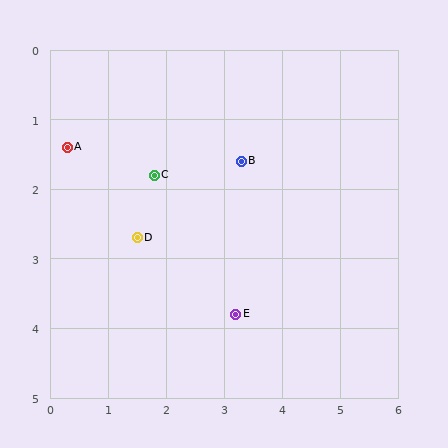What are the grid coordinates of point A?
Point A is at approximately (0.3, 1.4).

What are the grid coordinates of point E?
Point E is at approximately (3.2, 3.8).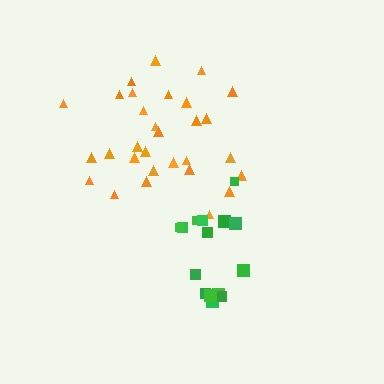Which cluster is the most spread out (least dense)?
Orange.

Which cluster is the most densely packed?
Green.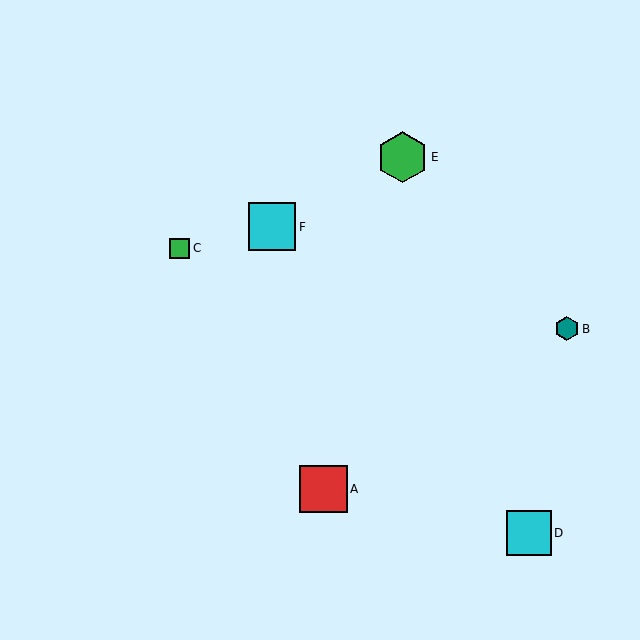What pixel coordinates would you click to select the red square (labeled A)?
Click at (323, 489) to select the red square A.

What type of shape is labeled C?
Shape C is a green square.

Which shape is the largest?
The green hexagon (labeled E) is the largest.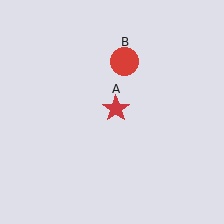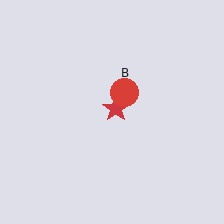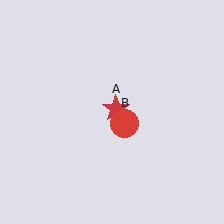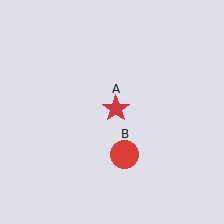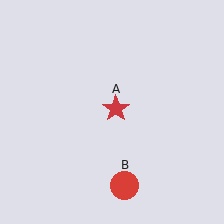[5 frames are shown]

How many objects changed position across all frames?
1 object changed position: red circle (object B).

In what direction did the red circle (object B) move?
The red circle (object B) moved down.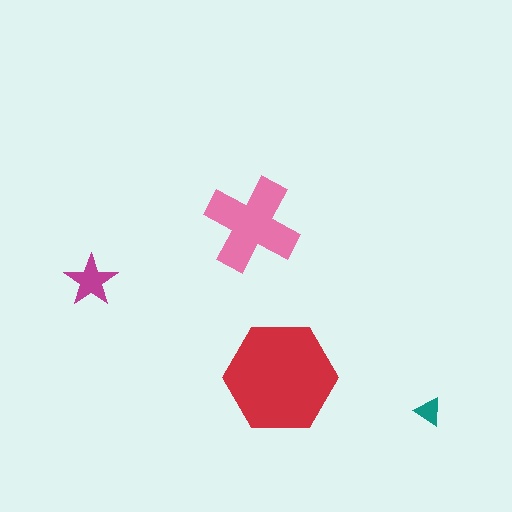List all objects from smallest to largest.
The teal triangle, the magenta star, the pink cross, the red hexagon.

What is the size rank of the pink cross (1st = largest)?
2nd.